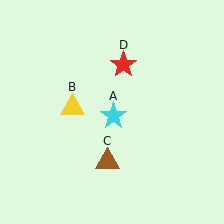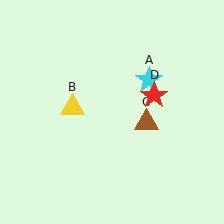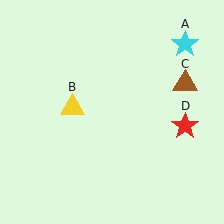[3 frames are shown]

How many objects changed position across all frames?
3 objects changed position: cyan star (object A), brown triangle (object C), red star (object D).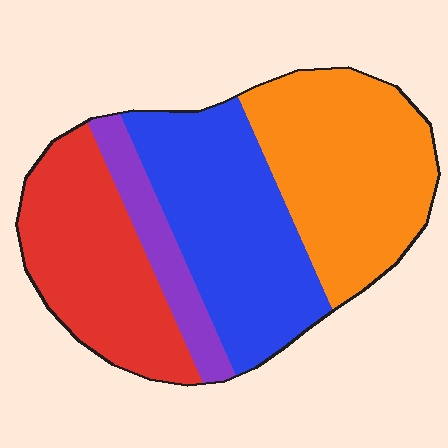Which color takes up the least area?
Purple, at roughly 10%.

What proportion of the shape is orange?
Orange covers roughly 30% of the shape.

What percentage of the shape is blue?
Blue takes up between a quarter and a half of the shape.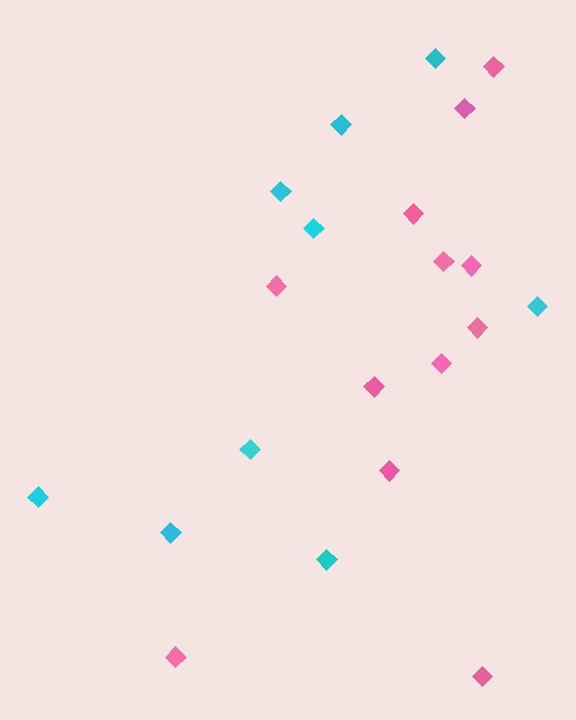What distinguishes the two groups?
There are 2 groups: one group of cyan diamonds (9) and one group of pink diamonds (12).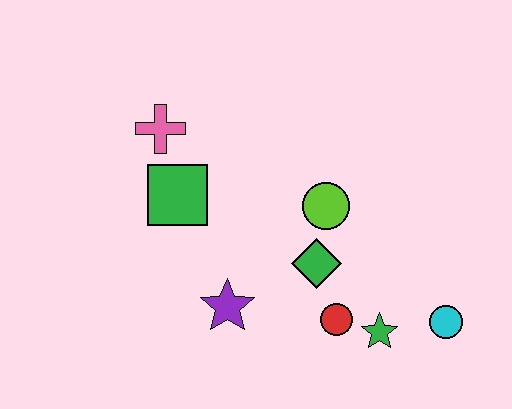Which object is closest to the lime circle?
The green diamond is closest to the lime circle.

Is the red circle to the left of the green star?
Yes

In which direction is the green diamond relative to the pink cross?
The green diamond is to the right of the pink cross.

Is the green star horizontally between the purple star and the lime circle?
No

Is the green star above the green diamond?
No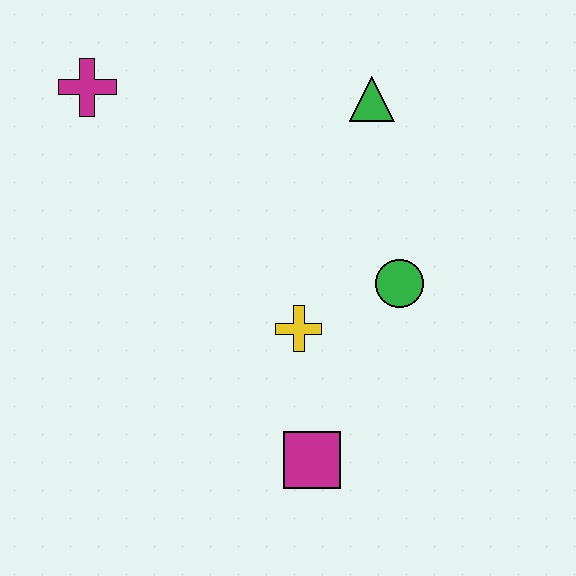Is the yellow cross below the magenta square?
No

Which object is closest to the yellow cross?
The green circle is closest to the yellow cross.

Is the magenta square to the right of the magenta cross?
Yes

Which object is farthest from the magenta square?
The magenta cross is farthest from the magenta square.